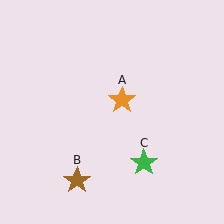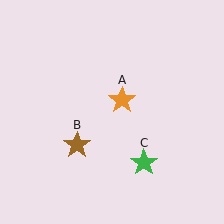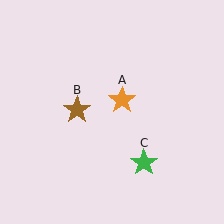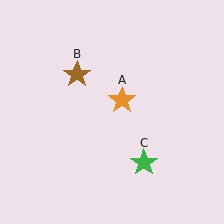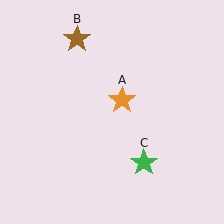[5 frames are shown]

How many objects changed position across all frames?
1 object changed position: brown star (object B).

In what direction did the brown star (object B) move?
The brown star (object B) moved up.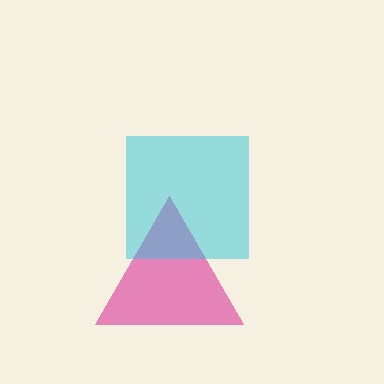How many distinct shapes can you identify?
There are 2 distinct shapes: a magenta triangle, a cyan square.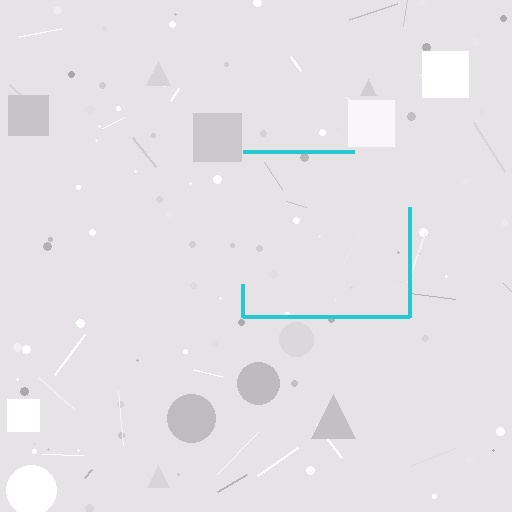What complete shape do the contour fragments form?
The contour fragments form a square.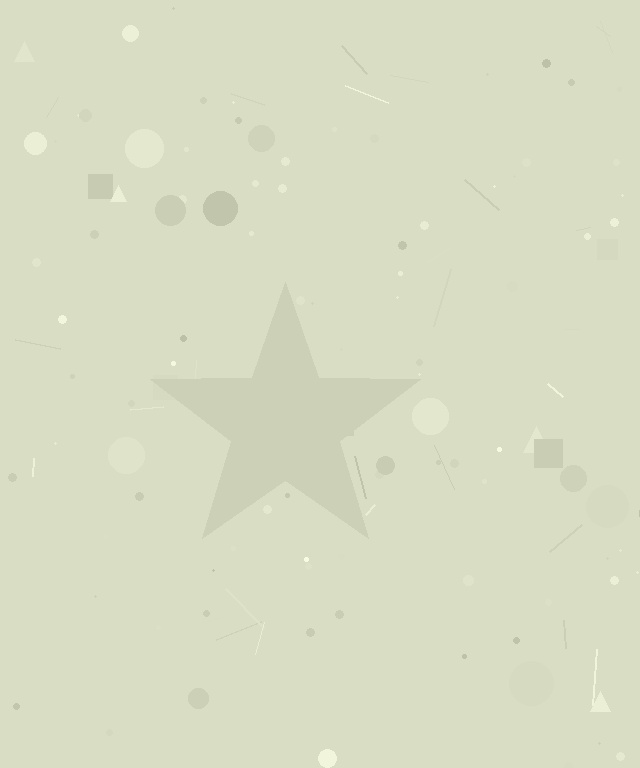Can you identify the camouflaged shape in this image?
The camouflaged shape is a star.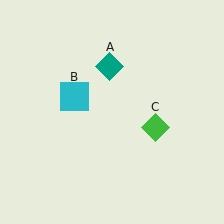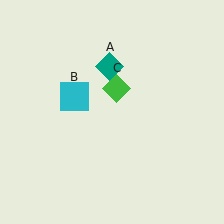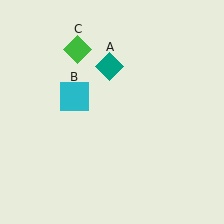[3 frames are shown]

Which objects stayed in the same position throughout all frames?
Teal diamond (object A) and cyan square (object B) remained stationary.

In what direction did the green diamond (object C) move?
The green diamond (object C) moved up and to the left.